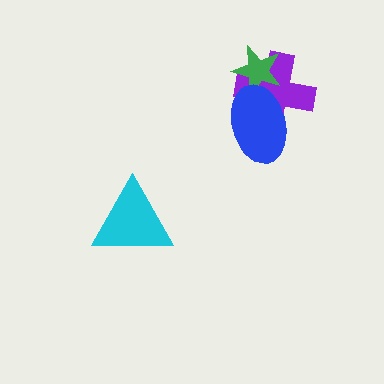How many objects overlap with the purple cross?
2 objects overlap with the purple cross.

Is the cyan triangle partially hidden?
No, no other shape covers it.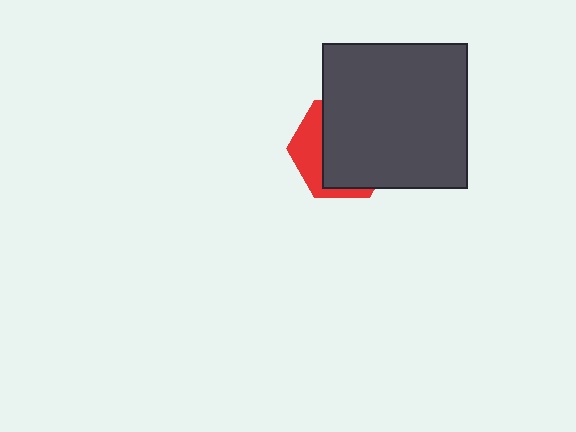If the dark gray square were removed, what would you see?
You would see the complete red hexagon.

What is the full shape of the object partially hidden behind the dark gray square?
The partially hidden object is a red hexagon.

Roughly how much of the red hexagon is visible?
A small part of it is visible (roughly 30%).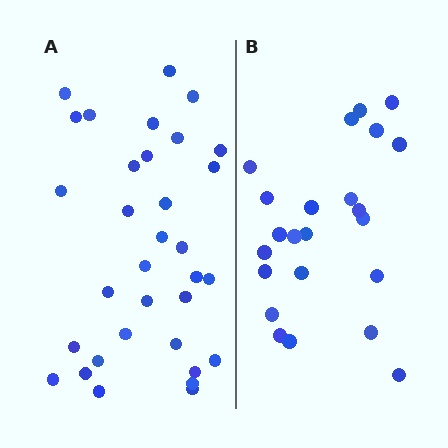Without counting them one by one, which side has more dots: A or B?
Region A (the left region) has more dots.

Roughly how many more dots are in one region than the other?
Region A has roughly 10 or so more dots than region B.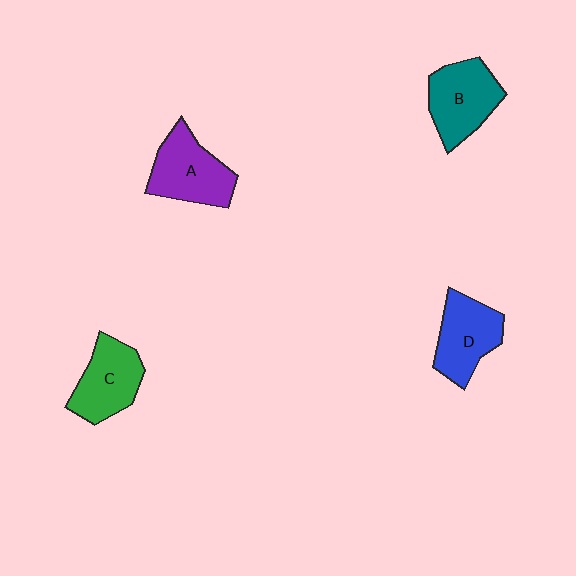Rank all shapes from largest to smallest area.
From largest to smallest: A (purple), B (teal), D (blue), C (green).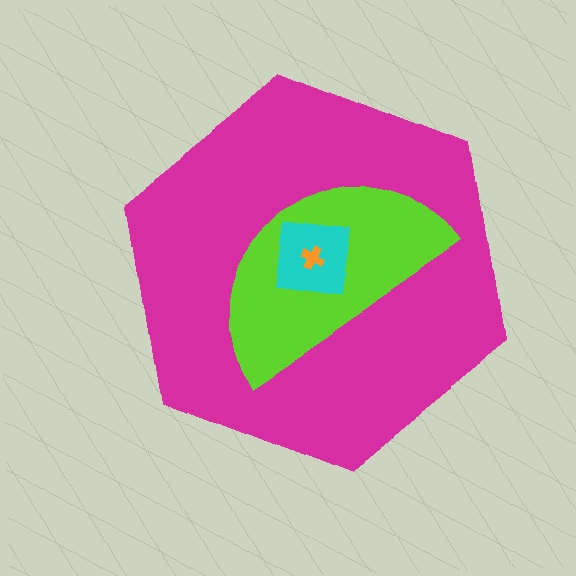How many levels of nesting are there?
4.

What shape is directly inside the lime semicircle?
The cyan square.